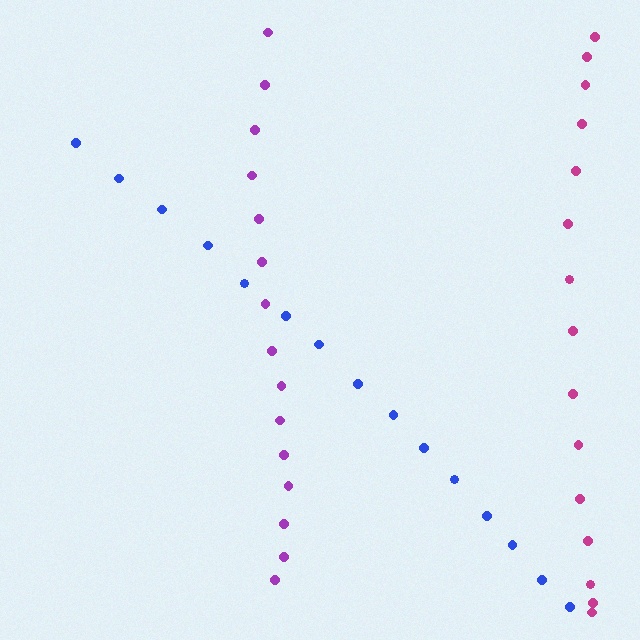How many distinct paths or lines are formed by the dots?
There are 3 distinct paths.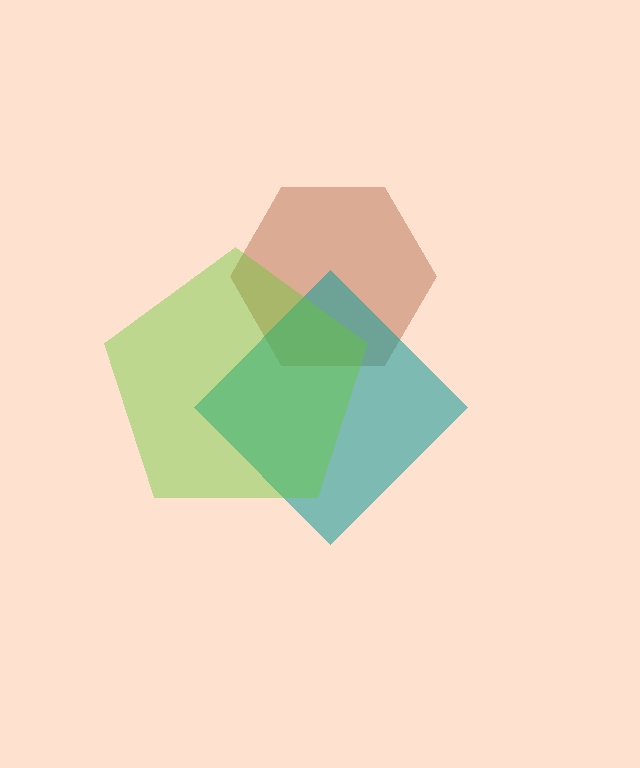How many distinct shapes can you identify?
There are 3 distinct shapes: a brown hexagon, a teal diamond, a lime pentagon.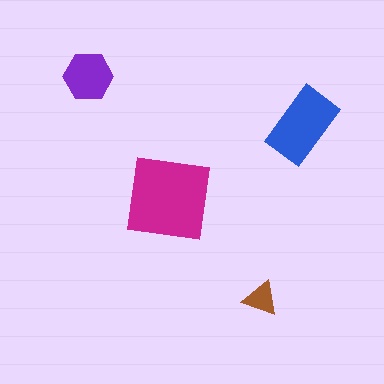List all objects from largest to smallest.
The magenta square, the blue rectangle, the purple hexagon, the brown triangle.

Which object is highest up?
The purple hexagon is topmost.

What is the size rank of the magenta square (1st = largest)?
1st.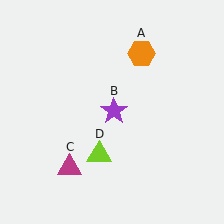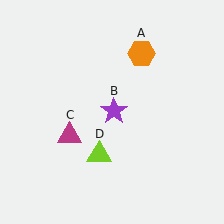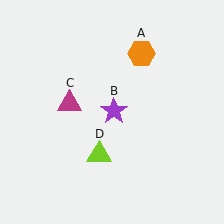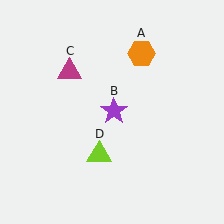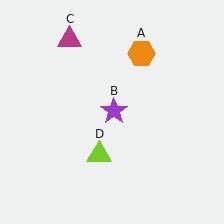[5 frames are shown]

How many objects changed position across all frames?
1 object changed position: magenta triangle (object C).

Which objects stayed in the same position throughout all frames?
Orange hexagon (object A) and purple star (object B) and lime triangle (object D) remained stationary.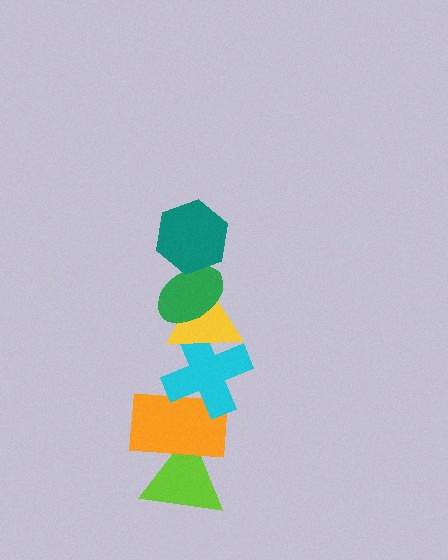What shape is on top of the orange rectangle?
The cyan cross is on top of the orange rectangle.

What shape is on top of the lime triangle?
The orange rectangle is on top of the lime triangle.